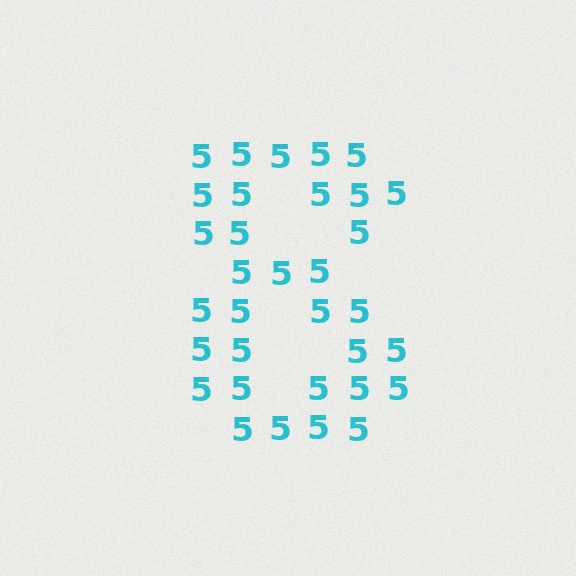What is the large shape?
The large shape is the digit 8.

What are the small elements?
The small elements are digit 5's.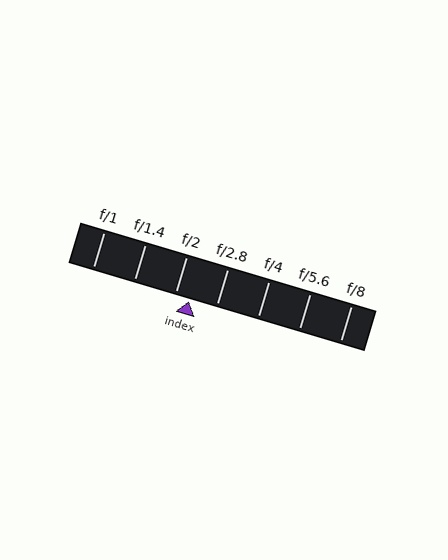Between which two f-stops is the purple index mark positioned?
The index mark is between f/2 and f/2.8.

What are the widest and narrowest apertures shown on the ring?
The widest aperture shown is f/1 and the narrowest is f/8.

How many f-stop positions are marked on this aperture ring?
There are 7 f-stop positions marked.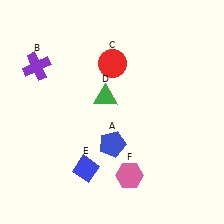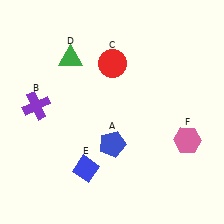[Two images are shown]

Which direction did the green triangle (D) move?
The green triangle (D) moved up.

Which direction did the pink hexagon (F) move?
The pink hexagon (F) moved right.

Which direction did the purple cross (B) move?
The purple cross (B) moved down.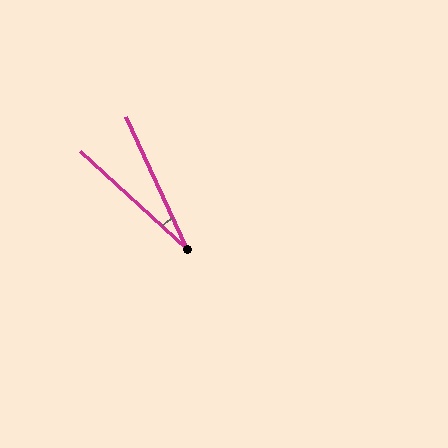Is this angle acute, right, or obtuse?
It is acute.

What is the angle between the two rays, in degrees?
Approximately 23 degrees.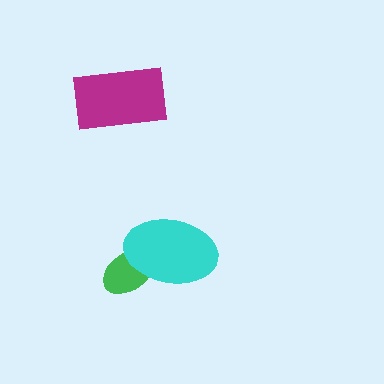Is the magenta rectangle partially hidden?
No, no other shape covers it.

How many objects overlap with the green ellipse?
1 object overlaps with the green ellipse.